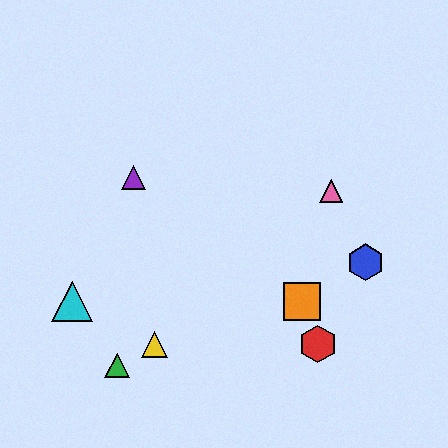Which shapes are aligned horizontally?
The orange square, the cyan triangle are aligned horizontally.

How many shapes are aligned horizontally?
2 shapes (the orange square, the cyan triangle) are aligned horizontally.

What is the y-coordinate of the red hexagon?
The red hexagon is at y≈344.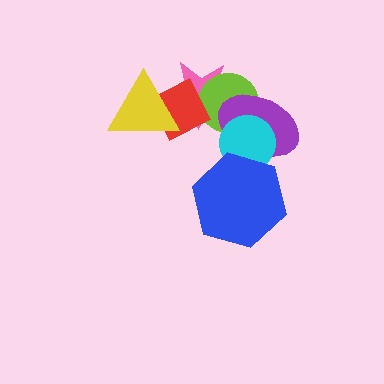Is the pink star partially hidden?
Yes, it is partially covered by another shape.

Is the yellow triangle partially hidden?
No, no other shape covers it.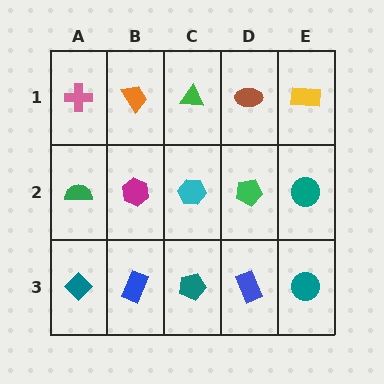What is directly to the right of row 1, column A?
An orange trapezoid.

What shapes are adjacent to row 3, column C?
A cyan hexagon (row 2, column C), a blue rectangle (row 3, column B), a blue rectangle (row 3, column D).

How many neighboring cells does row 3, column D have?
3.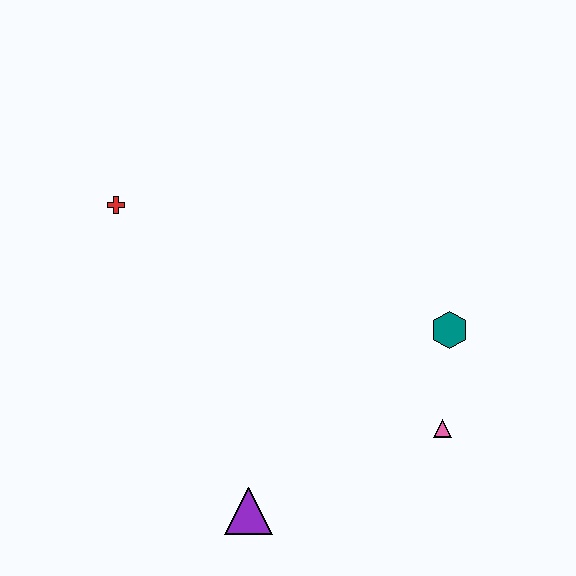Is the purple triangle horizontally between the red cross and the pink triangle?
Yes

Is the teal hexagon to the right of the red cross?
Yes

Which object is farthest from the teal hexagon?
The red cross is farthest from the teal hexagon.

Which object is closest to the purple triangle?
The pink triangle is closest to the purple triangle.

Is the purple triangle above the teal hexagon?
No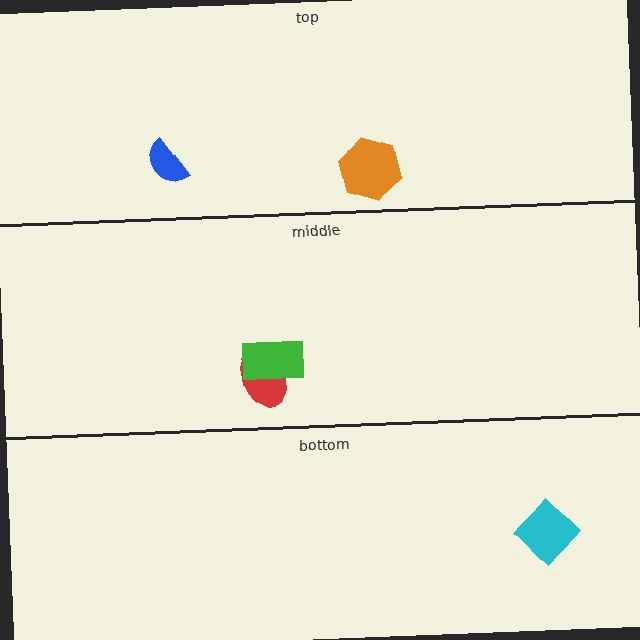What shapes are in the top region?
The blue semicircle, the orange hexagon.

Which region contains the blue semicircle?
The top region.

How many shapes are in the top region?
2.